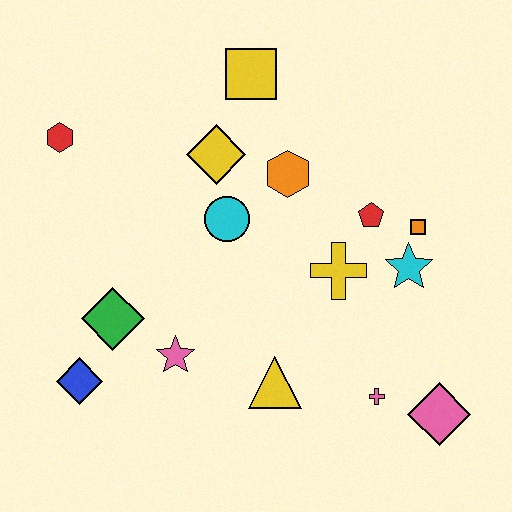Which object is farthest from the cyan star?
The red hexagon is farthest from the cyan star.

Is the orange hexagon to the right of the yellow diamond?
Yes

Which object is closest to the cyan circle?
The yellow diamond is closest to the cyan circle.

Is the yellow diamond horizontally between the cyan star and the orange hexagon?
No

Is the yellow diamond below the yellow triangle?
No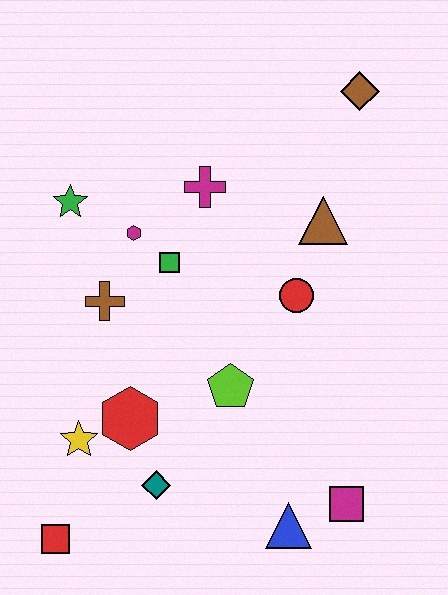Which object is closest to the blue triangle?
The magenta square is closest to the blue triangle.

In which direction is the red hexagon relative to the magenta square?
The red hexagon is to the left of the magenta square.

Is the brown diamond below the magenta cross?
No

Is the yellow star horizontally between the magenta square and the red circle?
No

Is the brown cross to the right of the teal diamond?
No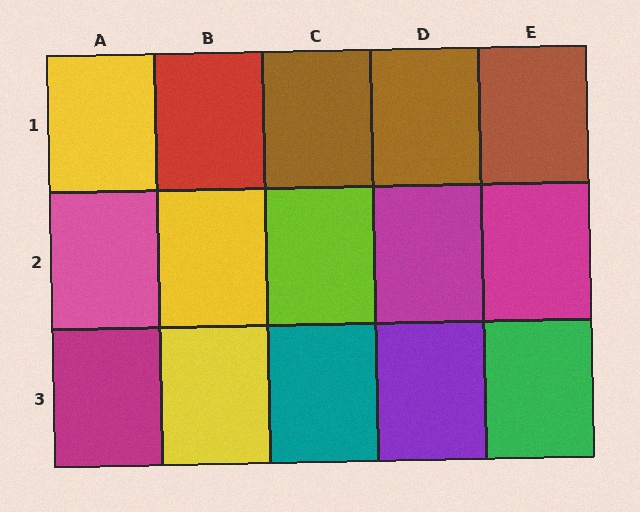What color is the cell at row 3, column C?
Teal.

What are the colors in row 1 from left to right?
Yellow, red, brown, brown, brown.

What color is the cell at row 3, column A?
Magenta.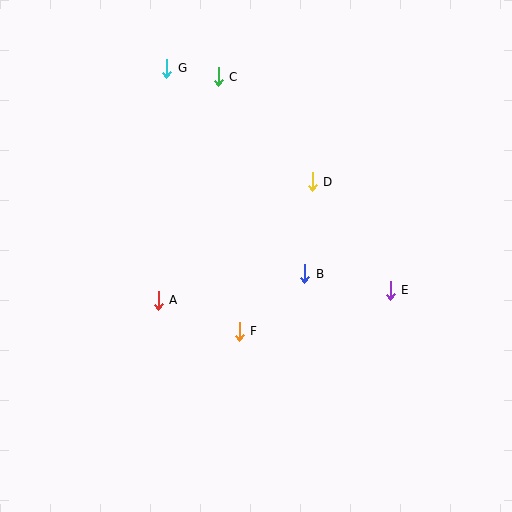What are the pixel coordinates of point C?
Point C is at (218, 77).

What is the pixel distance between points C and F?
The distance between C and F is 255 pixels.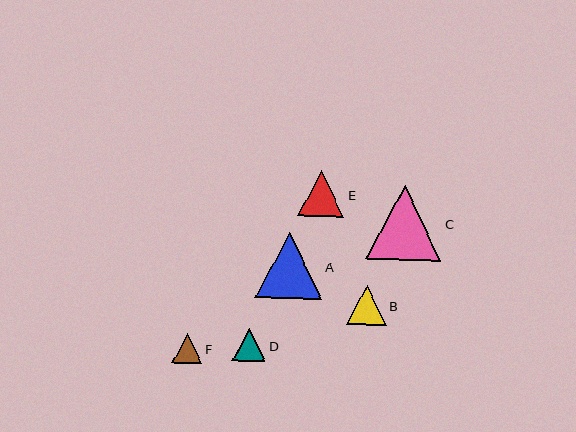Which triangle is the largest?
Triangle C is the largest with a size of approximately 75 pixels.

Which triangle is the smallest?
Triangle F is the smallest with a size of approximately 30 pixels.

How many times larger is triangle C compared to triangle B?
Triangle C is approximately 1.9 times the size of triangle B.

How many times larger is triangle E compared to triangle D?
Triangle E is approximately 1.4 times the size of triangle D.